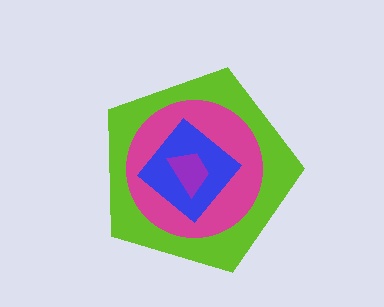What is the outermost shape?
The lime pentagon.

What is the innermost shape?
The purple trapezoid.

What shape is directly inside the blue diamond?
The purple trapezoid.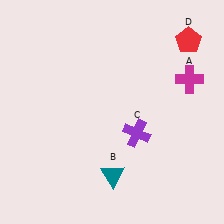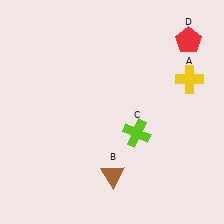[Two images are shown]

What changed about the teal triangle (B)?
In Image 1, B is teal. In Image 2, it changed to brown.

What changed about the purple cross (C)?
In Image 1, C is purple. In Image 2, it changed to lime.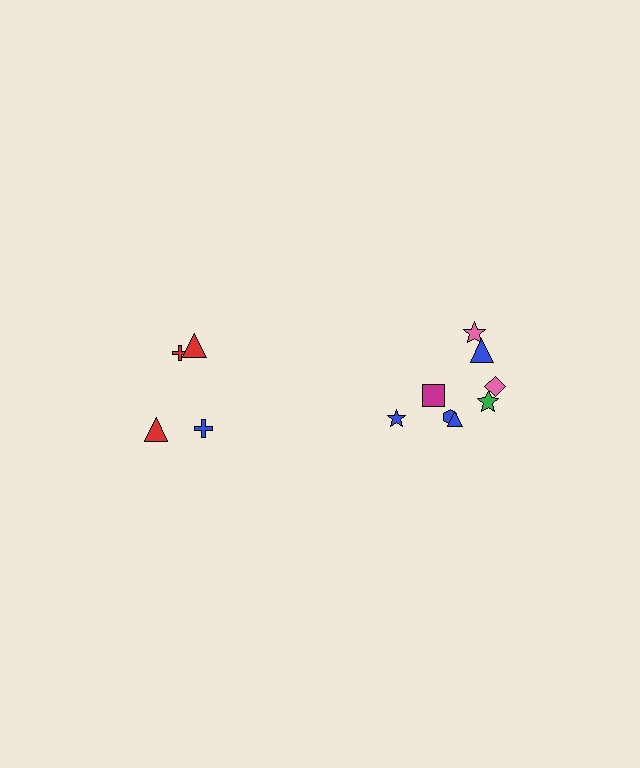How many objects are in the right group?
There are 8 objects.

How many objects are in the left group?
There are 4 objects.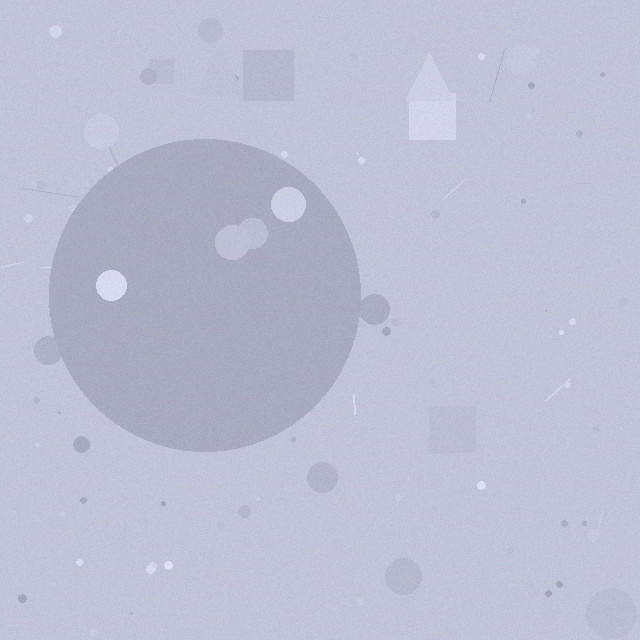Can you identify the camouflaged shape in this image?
The camouflaged shape is a circle.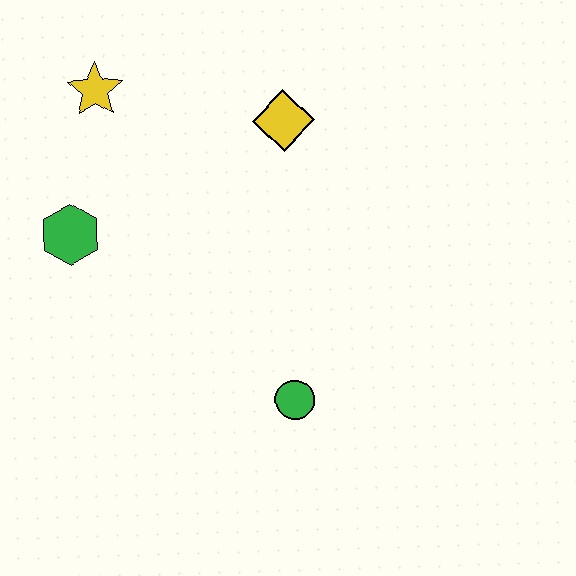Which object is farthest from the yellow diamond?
The green circle is farthest from the yellow diamond.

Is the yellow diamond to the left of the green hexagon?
No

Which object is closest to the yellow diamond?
The yellow star is closest to the yellow diamond.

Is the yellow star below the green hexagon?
No